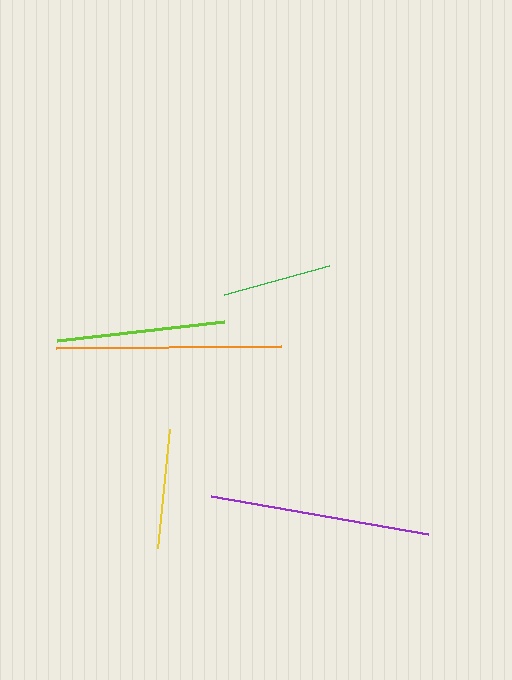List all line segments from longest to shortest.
From longest to shortest: orange, purple, lime, yellow, green.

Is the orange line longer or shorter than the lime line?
The orange line is longer than the lime line.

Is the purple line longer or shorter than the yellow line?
The purple line is longer than the yellow line.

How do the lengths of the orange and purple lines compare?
The orange and purple lines are approximately the same length.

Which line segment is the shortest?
The green line is the shortest at approximately 109 pixels.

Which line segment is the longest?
The orange line is the longest at approximately 225 pixels.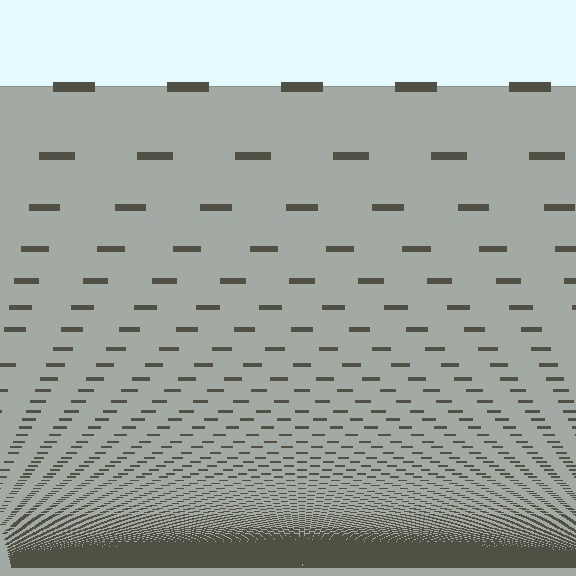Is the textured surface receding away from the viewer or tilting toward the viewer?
The surface appears to tilt toward the viewer. Texture elements get larger and sparser toward the top.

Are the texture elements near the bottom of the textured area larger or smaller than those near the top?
Smaller. The gradient is inverted — elements near the bottom are smaller and denser.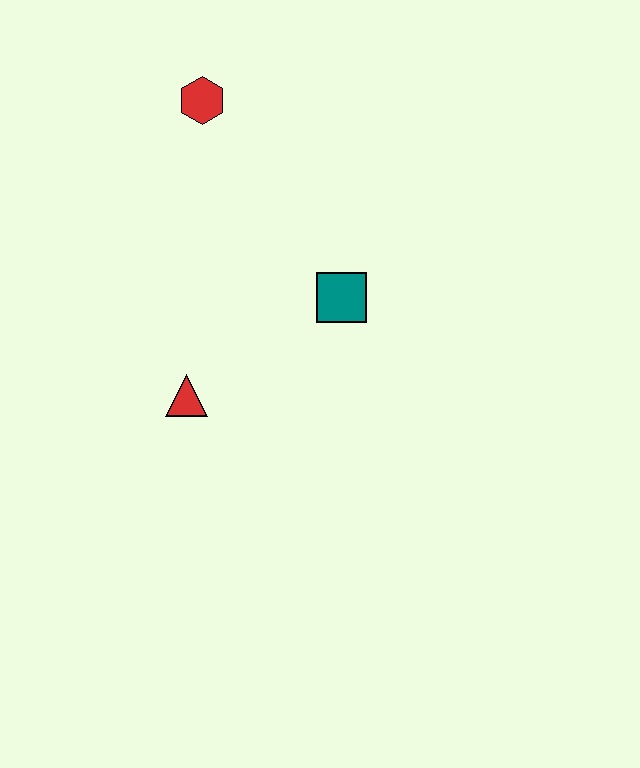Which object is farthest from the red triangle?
The red hexagon is farthest from the red triangle.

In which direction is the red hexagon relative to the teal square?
The red hexagon is above the teal square.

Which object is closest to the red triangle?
The teal square is closest to the red triangle.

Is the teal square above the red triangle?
Yes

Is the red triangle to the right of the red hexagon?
No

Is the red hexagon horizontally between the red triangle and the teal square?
Yes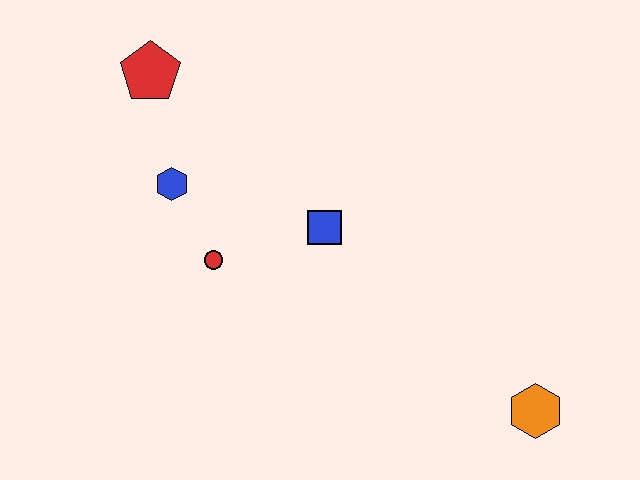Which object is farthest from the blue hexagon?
The orange hexagon is farthest from the blue hexagon.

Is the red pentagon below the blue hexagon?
No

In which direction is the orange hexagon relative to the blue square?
The orange hexagon is to the right of the blue square.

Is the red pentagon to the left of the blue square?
Yes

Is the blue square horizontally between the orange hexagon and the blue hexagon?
Yes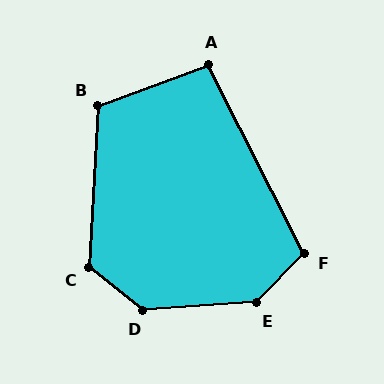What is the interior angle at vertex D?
Approximately 138 degrees (obtuse).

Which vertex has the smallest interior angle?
A, at approximately 97 degrees.